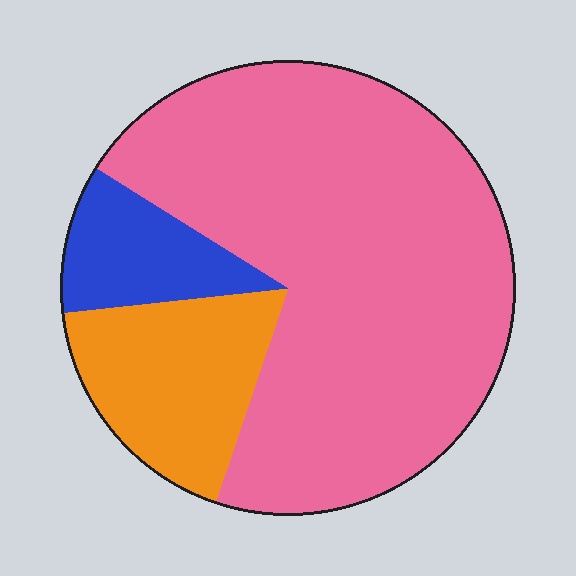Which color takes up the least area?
Blue, at roughly 10%.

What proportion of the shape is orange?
Orange takes up about one sixth (1/6) of the shape.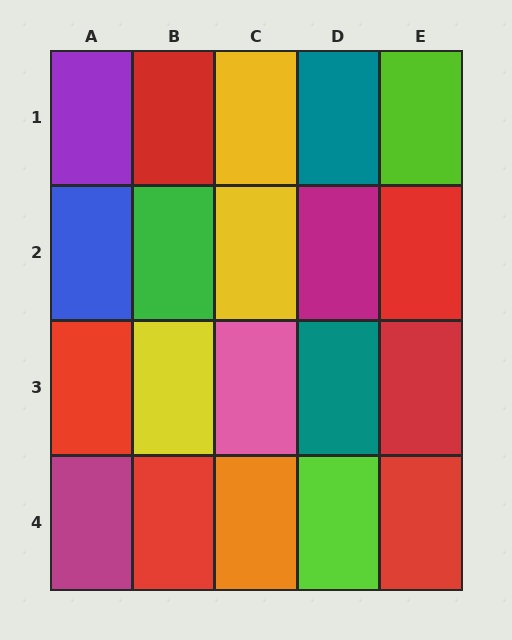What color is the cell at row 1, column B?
Red.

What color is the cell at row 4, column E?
Red.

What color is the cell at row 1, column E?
Lime.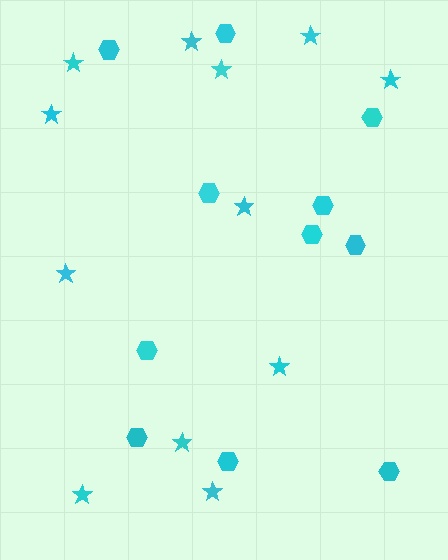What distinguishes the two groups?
There are 2 groups: one group of stars (12) and one group of hexagons (11).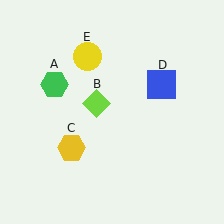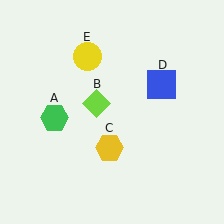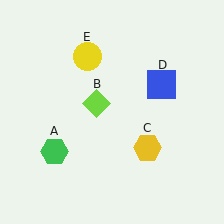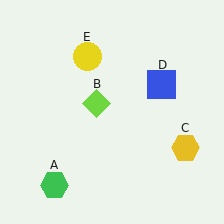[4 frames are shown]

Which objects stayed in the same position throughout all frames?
Lime diamond (object B) and blue square (object D) and yellow circle (object E) remained stationary.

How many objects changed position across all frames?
2 objects changed position: green hexagon (object A), yellow hexagon (object C).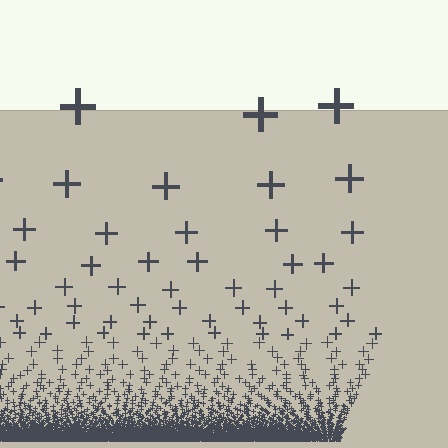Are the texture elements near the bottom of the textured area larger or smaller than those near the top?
Smaller. The gradient is inverted — elements near the bottom are smaller and denser.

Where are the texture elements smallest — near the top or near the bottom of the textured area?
Near the bottom.